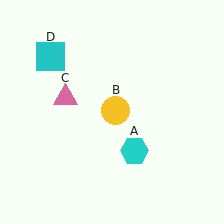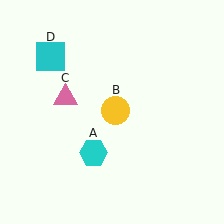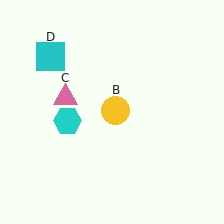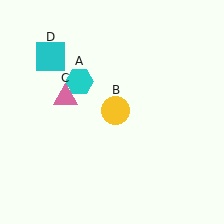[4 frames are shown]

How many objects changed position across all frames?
1 object changed position: cyan hexagon (object A).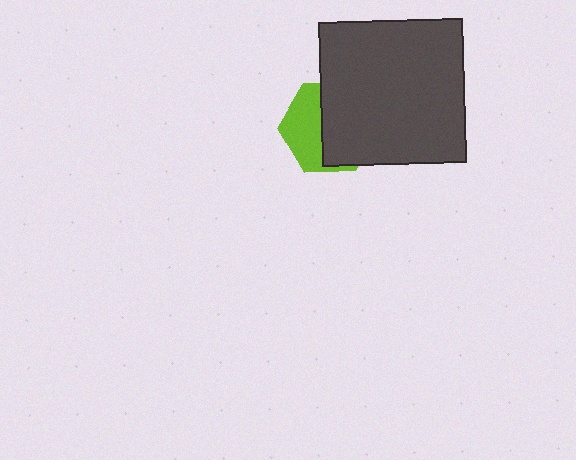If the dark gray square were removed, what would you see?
You would see the complete lime hexagon.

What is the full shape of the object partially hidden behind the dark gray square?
The partially hidden object is a lime hexagon.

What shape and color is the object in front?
The object in front is a dark gray square.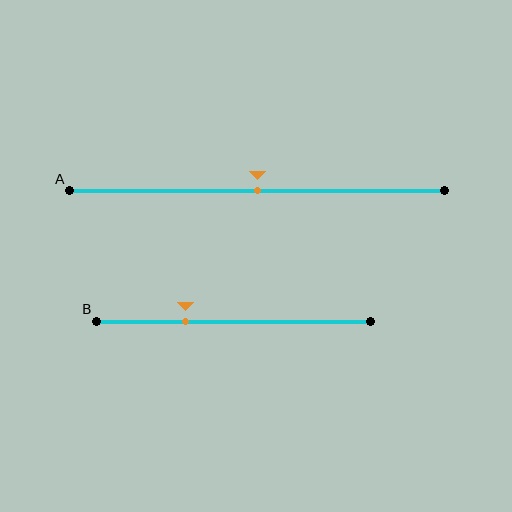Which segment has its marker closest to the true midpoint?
Segment A has its marker closest to the true midpoint.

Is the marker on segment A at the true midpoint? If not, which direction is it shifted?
Yes, the marker on segment A is at the true midpoint.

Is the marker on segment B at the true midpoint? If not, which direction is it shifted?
No, the marker on segment B is shifted to the left by about 18% of the segment length.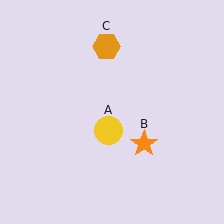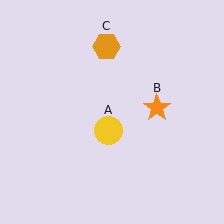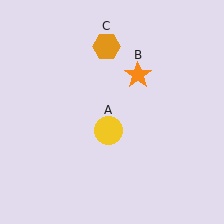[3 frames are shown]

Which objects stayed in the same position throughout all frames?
Yellow circle (object A) and orange hexagon (object C) remained stationary.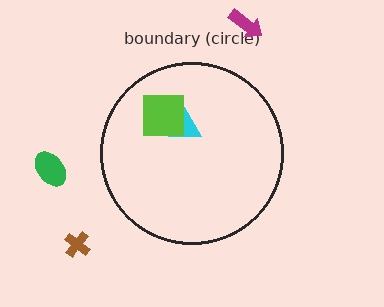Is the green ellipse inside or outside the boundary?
Outside.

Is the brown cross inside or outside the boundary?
Outside.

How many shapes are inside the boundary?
2 inside, 3 outside.